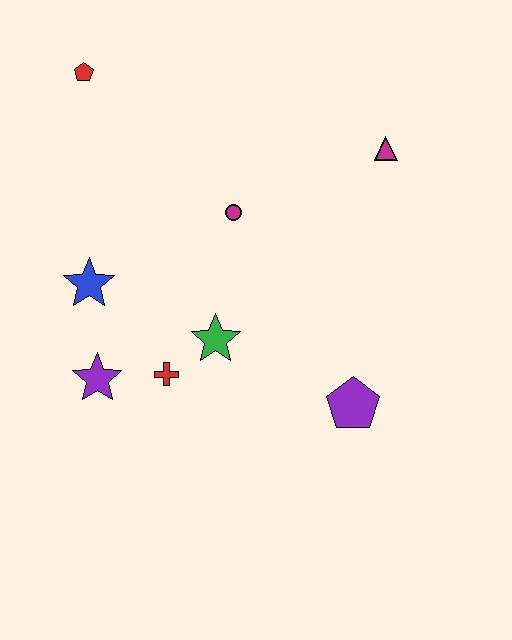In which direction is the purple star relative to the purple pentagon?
The purple star is to the left of the purple pentagon.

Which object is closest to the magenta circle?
The green star is closest to the magenta circle.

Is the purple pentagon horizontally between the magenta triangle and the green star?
Yes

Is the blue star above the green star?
Yes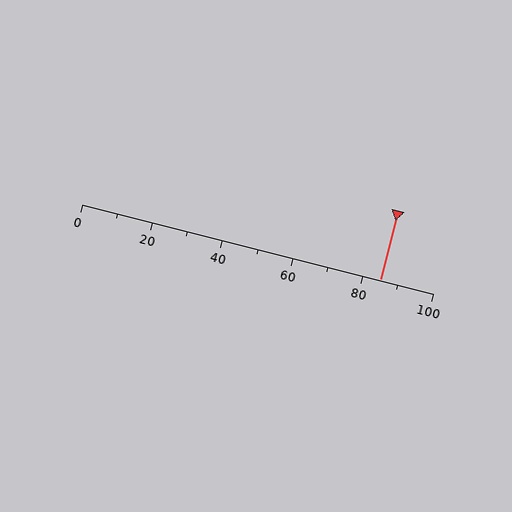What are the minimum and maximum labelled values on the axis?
The axis runs from 0 to 100.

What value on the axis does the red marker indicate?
The marker indicates approximately 85.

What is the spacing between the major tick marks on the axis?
The major ticks are spaced 20 apart.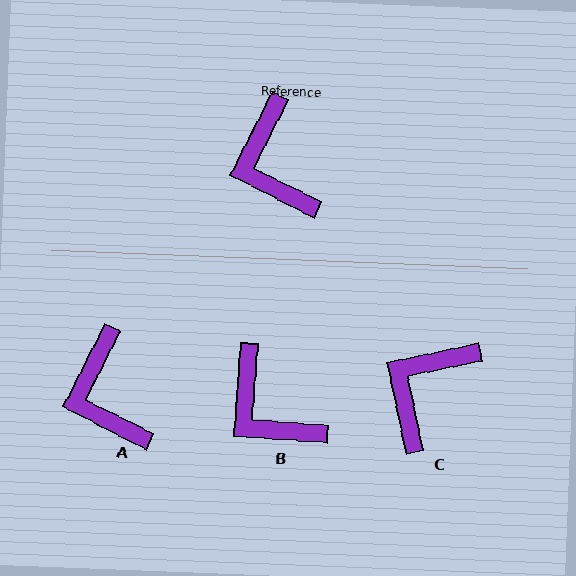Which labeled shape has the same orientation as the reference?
A.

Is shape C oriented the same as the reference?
No, it is off by about 51 degrees.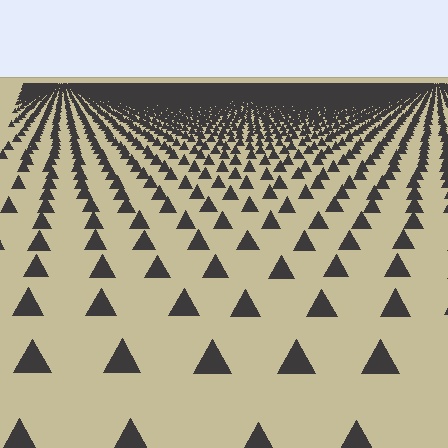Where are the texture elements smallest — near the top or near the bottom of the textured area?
Near the top.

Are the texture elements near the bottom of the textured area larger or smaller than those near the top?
Larger. Near the bottom, elements are closer to the viewer and appear at a bigger on-screen size.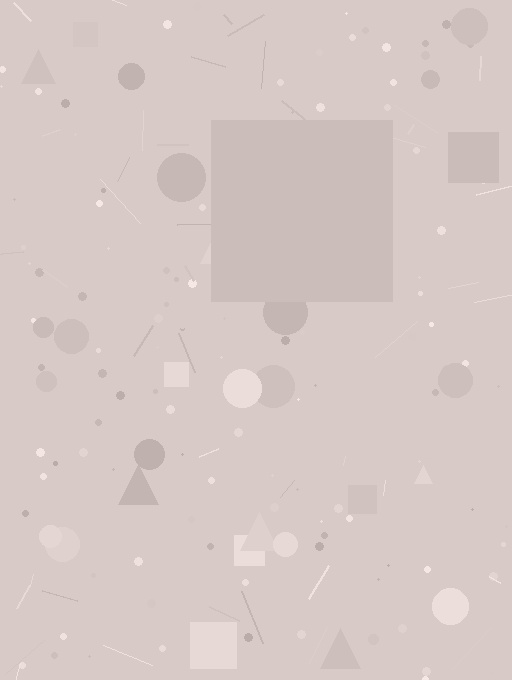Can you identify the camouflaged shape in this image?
The camouflaged shape is a square.